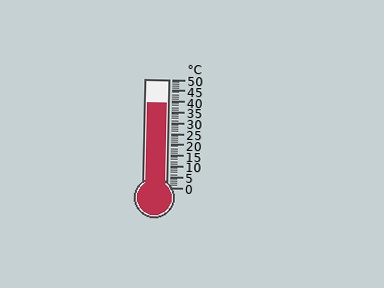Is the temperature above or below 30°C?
The temperature is above 30°C.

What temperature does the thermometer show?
The thermometer shows approximately 39°C.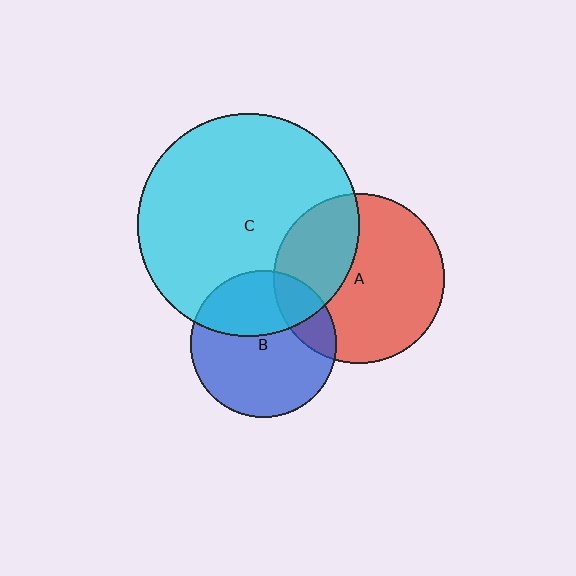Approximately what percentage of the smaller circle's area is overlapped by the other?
Approximately 35%.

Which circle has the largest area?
Circle C (cyan).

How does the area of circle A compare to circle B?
Approximately 1.4 times.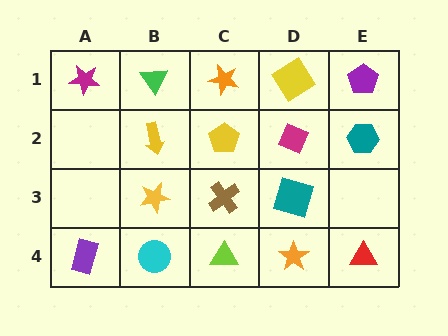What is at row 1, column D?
A yellow diamond.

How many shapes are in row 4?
5 shapes.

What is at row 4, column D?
An orange star.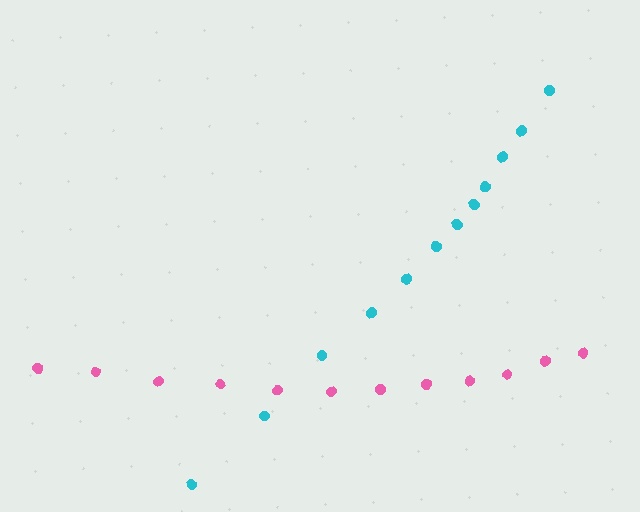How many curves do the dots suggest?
There are 2 distinct paths.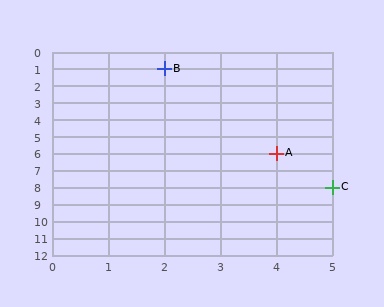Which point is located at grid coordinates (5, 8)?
Point C is at (5, 8).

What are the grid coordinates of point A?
Point A is at grid coordinates (4, 6).